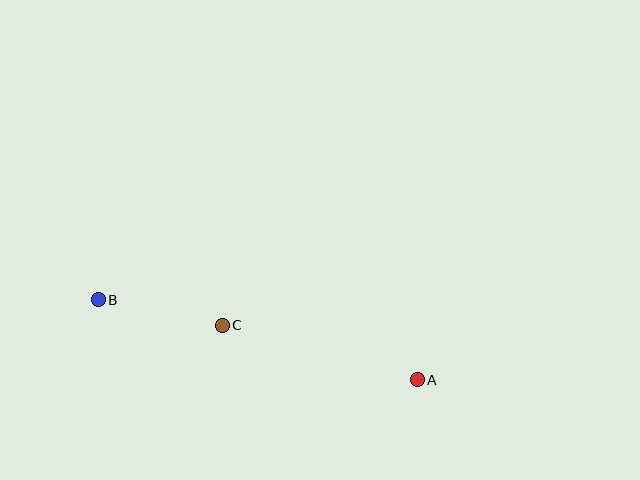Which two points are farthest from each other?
Points A and B are farthest from each other.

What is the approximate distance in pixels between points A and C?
The distance between A and C is approximately 203 pixels.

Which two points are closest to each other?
Points B and C are closest to each other.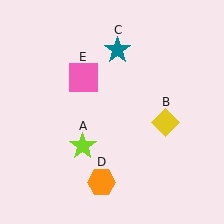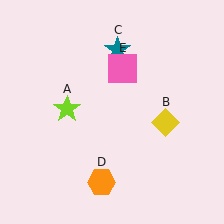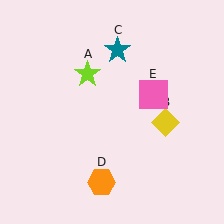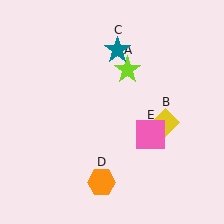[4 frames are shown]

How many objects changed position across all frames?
2 objects changed position: lime star (object A), pink square (object E).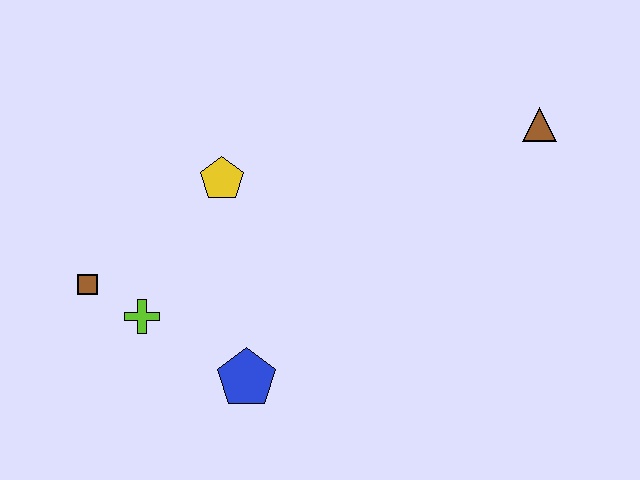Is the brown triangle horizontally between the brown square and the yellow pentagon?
No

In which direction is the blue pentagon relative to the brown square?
The blue pentagon is to the right of the brown square.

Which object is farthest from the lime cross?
The brown triangle is farthest from the lime cross.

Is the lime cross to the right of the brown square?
Yes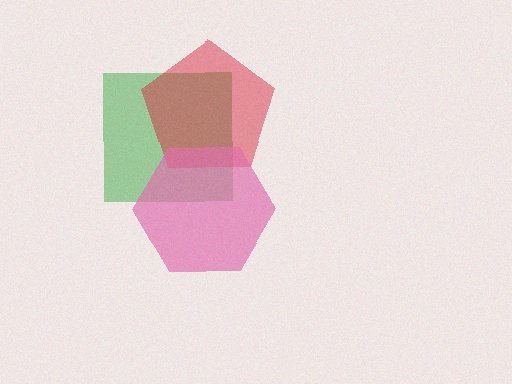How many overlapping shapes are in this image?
There are 3 overlapping shapes in the image.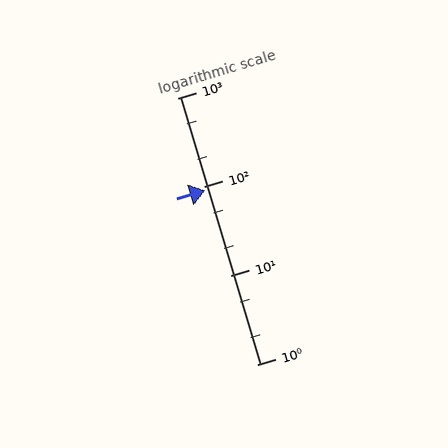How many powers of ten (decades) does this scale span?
The scale spans 3 decades, from 1 to 1000.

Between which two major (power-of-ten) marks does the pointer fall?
The pointer is between 10 and 100.